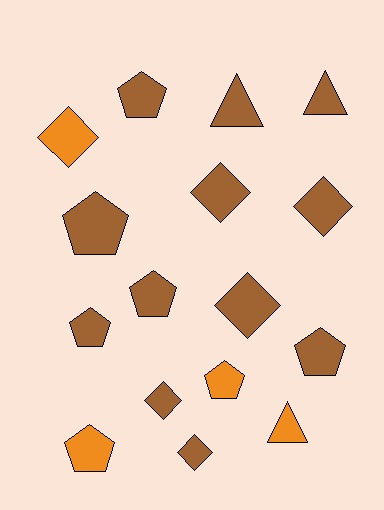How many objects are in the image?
There are 16 objects.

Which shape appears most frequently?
Pentagon, with 7 objects.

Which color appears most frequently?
Brown, with 12 objects.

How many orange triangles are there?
There is 1 orange triangle.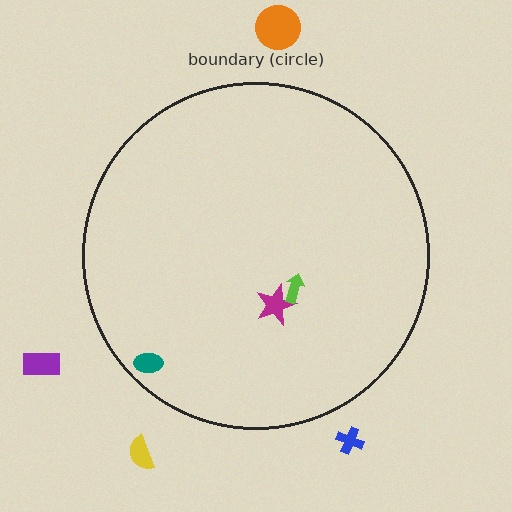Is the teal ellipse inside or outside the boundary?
Inside.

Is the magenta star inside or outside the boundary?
Inside.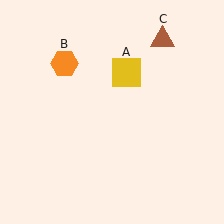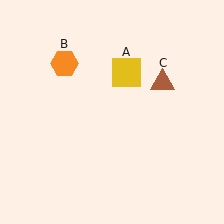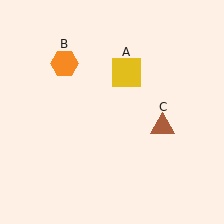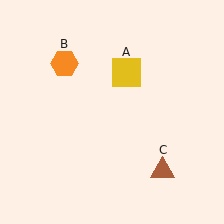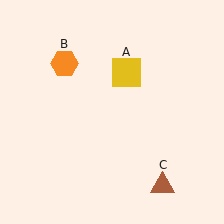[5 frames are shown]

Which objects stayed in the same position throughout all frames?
Yellow square (object A) and orange hexagon (object B) remained stationary.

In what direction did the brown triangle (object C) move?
The brown triangle (object C) moved down.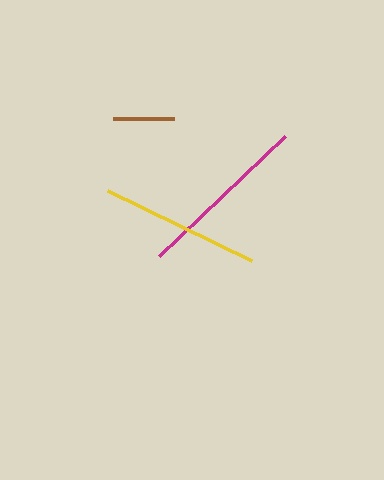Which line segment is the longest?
The magenta line is the longest at approximately 174 pixels.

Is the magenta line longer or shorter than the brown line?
The magenta line is longer than the brown line.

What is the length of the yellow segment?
The yellow segment is approximately 161 pixels long.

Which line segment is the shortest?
The brown line is the shortest at approximately 62 pixels.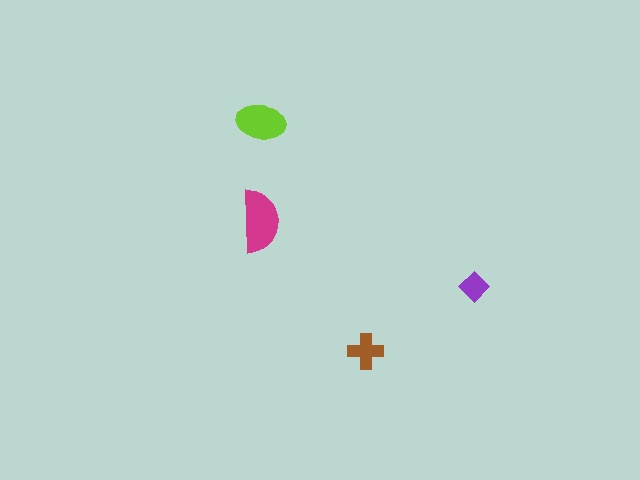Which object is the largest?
The magenta semicircle.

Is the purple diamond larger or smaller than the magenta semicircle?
Smaller.